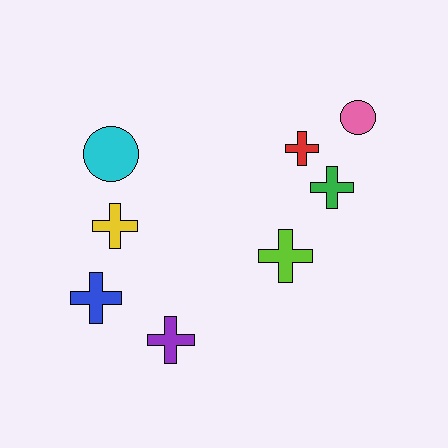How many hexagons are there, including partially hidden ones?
There are no hexagons.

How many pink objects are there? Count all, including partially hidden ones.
There is 1 pink object.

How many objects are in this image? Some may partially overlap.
There are 8 objects.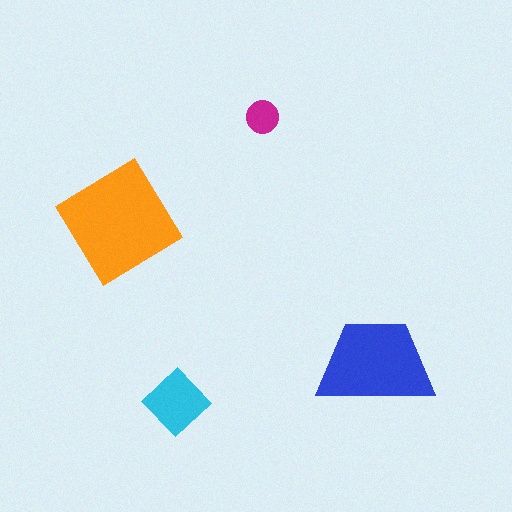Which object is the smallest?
The magenta circle.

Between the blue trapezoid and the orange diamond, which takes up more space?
The orange diamond.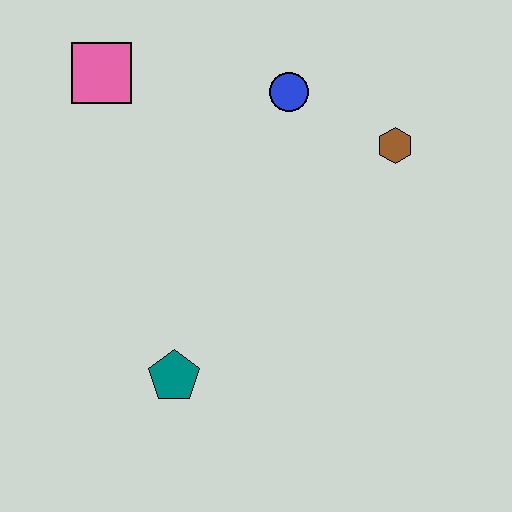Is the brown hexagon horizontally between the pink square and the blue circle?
No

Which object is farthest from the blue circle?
The teal pentagon is farthest from the blue circle.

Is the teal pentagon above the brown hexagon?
No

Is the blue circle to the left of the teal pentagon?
No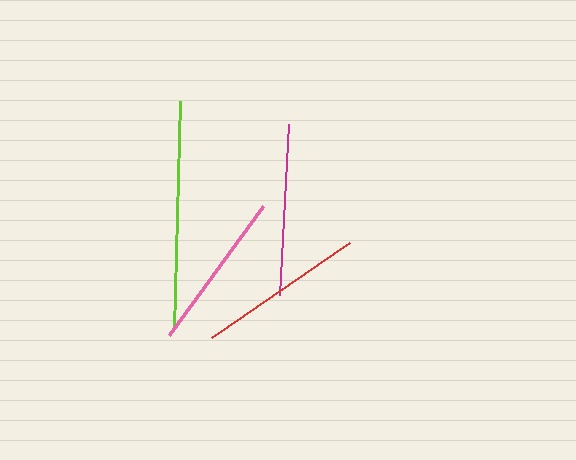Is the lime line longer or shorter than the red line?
The lime line is longer than the red line.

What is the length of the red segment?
The red segment is approximately 168 pixels long.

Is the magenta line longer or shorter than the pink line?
The magenta line is longer than the pink line.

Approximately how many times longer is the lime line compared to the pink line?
The lime line is approximately 1.4 times the length of the pink line.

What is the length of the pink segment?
The pink segment is approximately 159 pixels long.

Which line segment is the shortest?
The pink line is the shortest at approximately 159 pixels.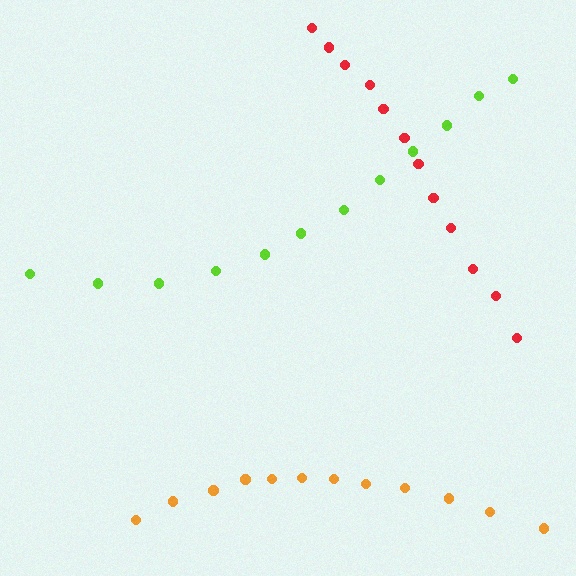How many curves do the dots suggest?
There are 3 distinct paths.